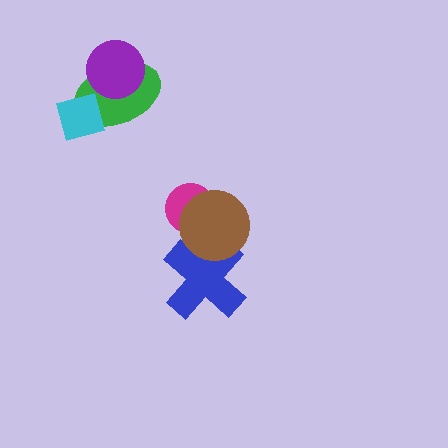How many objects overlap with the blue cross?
1 object overlaps with the blue cross.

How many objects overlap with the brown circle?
2 objects overlap with the brown circle.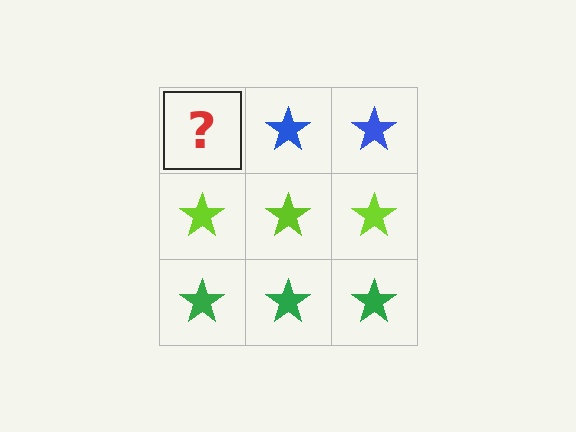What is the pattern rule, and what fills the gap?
The rule is that each row has a consistent color. The gap should be filled with a blue star.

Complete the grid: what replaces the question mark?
The question mark should be replaced with a blue star.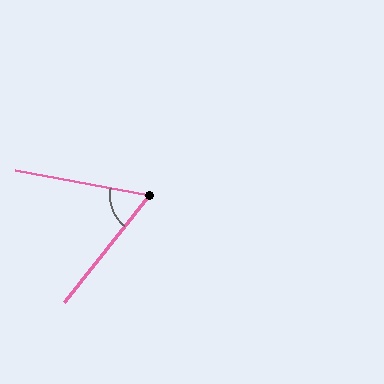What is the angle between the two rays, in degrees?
Approximately 62 degrees.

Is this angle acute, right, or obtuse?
It is acute.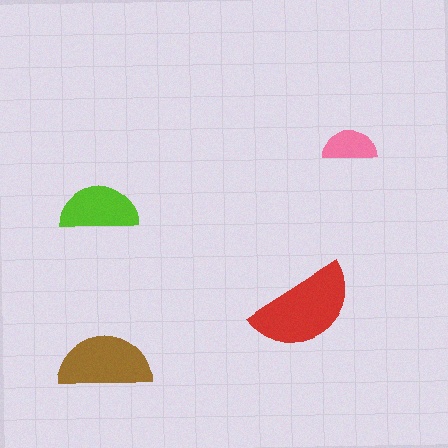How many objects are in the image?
There are 4 objects in the image.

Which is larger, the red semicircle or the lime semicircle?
The red one.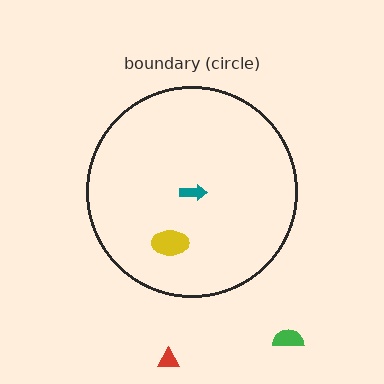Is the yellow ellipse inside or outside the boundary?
Inside.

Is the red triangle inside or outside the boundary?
Outside.